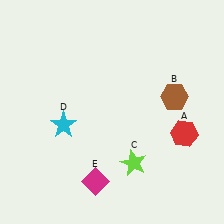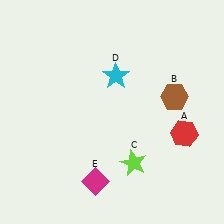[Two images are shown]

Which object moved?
The cyan star (D) moved right.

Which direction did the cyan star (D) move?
The cyan star (D) moved right.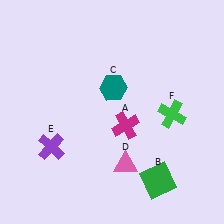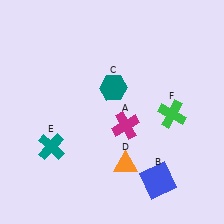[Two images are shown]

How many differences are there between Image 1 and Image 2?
There are 3 differences between the two images.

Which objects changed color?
B changed from green to blue. D changed from pink to orange. E changed from purple to teal.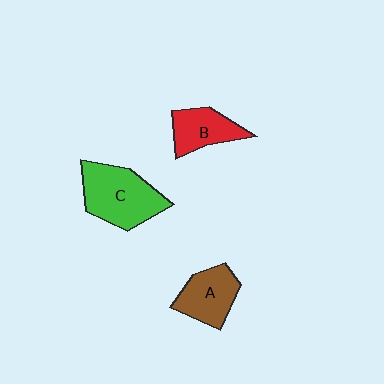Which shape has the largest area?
Shape C (green).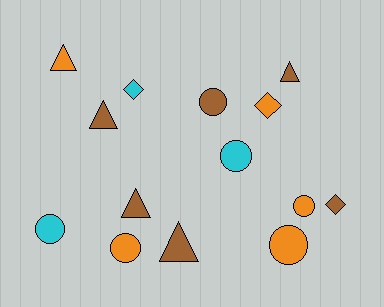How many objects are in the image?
There are 14 objects.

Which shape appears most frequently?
Circle, with 6 objects.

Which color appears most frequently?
Brown, with 6 objects.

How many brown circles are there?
There is 1 brown circle.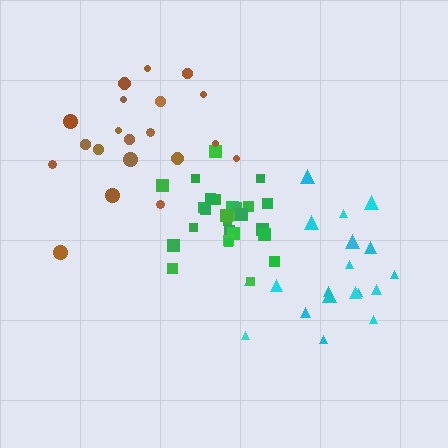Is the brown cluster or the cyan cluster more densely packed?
Cyan.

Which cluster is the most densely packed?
Green.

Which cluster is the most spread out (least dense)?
Brown.